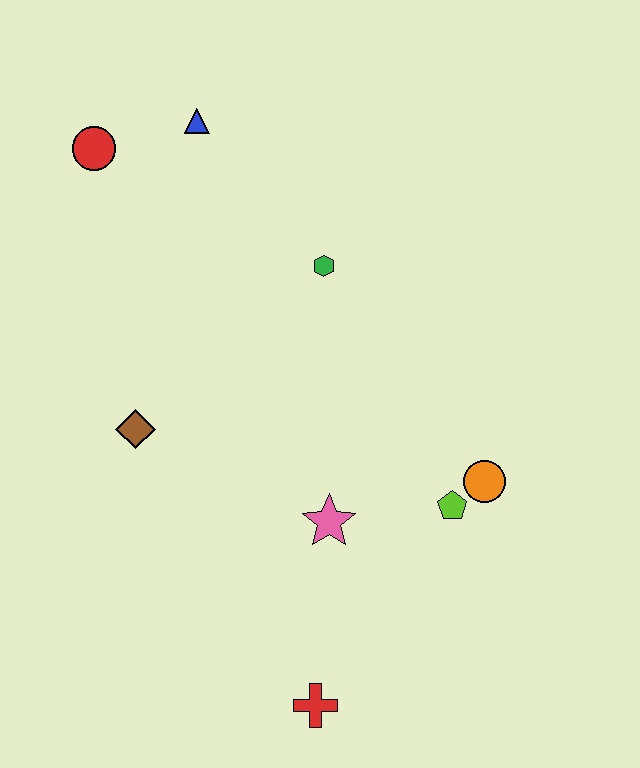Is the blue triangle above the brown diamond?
Yes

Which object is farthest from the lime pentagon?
The red circle is farthest from the lime pentagon.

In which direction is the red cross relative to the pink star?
The red cross is below the pink star.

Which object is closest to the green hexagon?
The blue triangle is closest to the green hexagon.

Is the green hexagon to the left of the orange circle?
Yes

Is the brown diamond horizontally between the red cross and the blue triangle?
No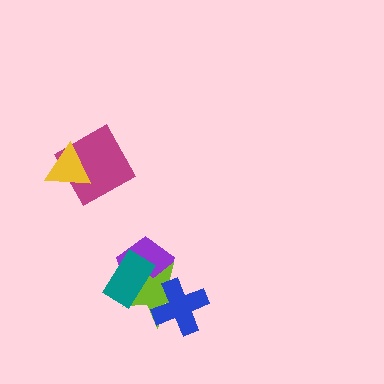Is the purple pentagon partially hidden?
Yes, it is partially covered by another shape.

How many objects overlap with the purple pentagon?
3 objects overlap with the purple pentagon.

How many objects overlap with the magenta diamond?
1 object overlaps with the magenta diamond.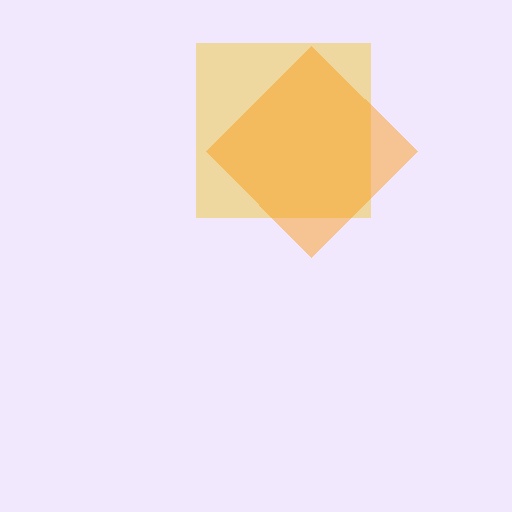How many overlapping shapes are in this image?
There are 2 overlapping shapes in the image.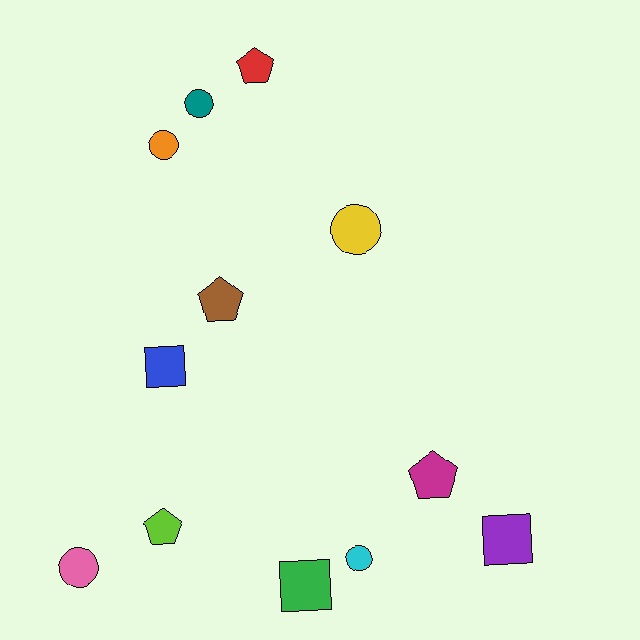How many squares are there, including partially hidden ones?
There are 3 squares.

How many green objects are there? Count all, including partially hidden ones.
There is 1 green object.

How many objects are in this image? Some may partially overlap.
There are 12 objects.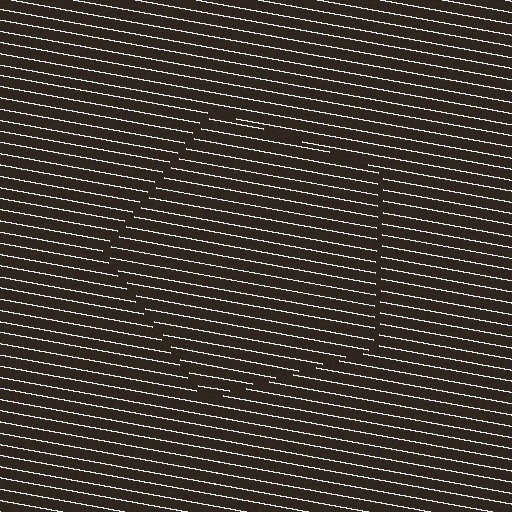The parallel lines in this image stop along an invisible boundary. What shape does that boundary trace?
An illusory pentagon. The interior of the shape contains the same grating, shifted by half a period — the contour is defined by the phase discontinuity where line-ends from the inner and outer gratings abut.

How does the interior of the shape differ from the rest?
The interior of the shape contains the same grating, shifted by half a period — the contour is defined by the phase discontinuity where line-ends from the inner and outer gratings abut.